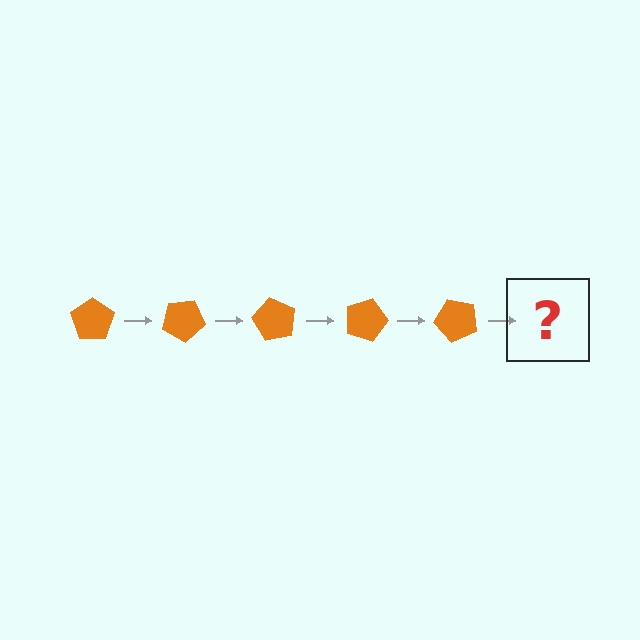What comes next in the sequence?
The next element should be an orange pentagon rotated 150 degrees.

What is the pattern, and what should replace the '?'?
The pattern is that the pentagon rotates 30 degrees each step. The '?' should be an orange pentagon rotated 150 degrees.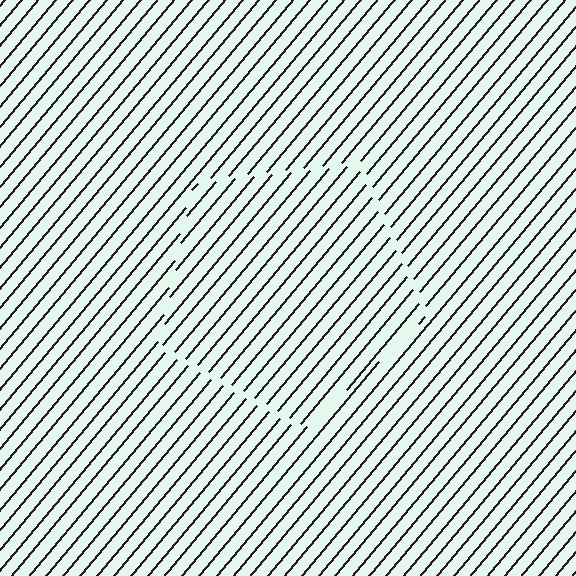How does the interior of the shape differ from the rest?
The interior of the shape contains the same grating, shifted by half a period — the contour is defined by the phase discontinuity where line-ends from the inner and outer gratings abut.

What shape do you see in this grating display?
An illusory pentagon. The interior of the shape contains the same grating, shifted by half a period — the contour is defined by the phase discontinuity where line-ends from the inner and outer gratings abut.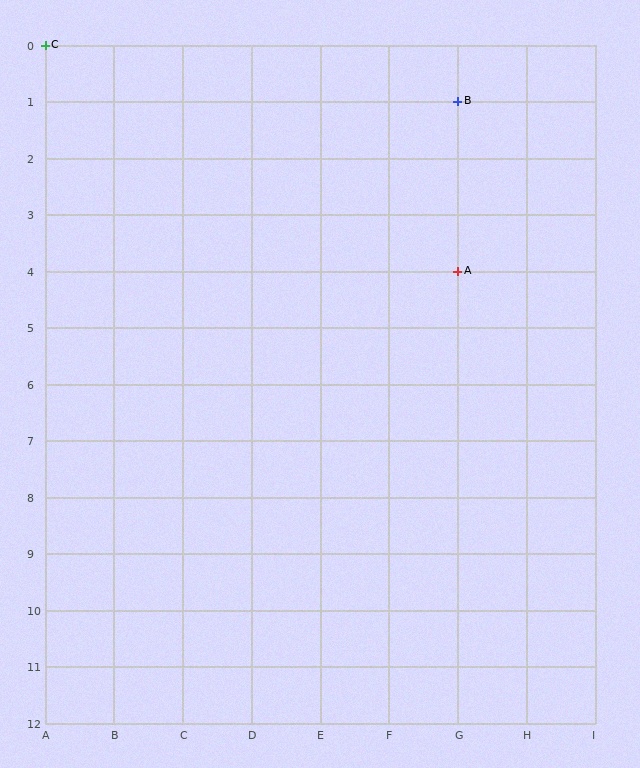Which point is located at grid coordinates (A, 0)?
Point C is at (A, 0).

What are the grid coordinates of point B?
Point B is at grid coordinates (G, 1).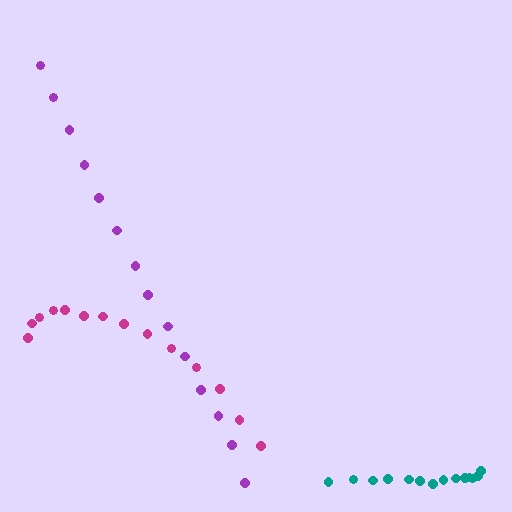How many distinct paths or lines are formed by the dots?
There are 3 distinct paths.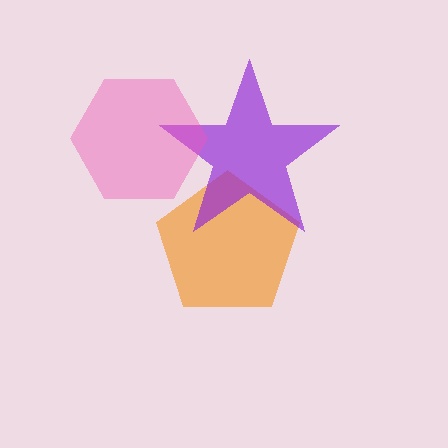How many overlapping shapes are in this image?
There are 3 overlapping shapes in the image.